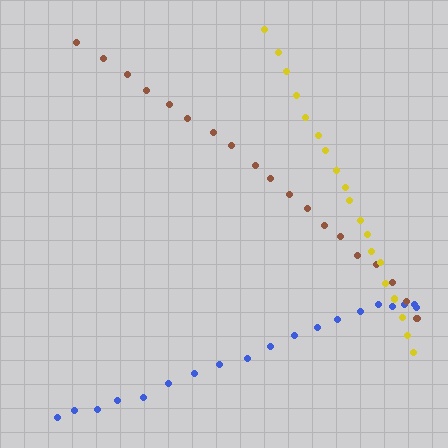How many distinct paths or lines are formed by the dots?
There are 3 distinct paths.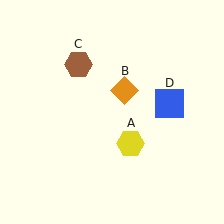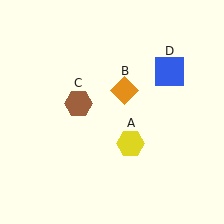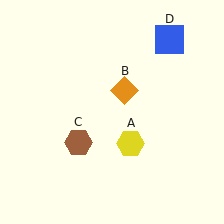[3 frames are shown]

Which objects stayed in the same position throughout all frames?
Yellow hexagon (object A) and orange diamond (object B) remained stationary.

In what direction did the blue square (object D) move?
The blue square (object D) moved up.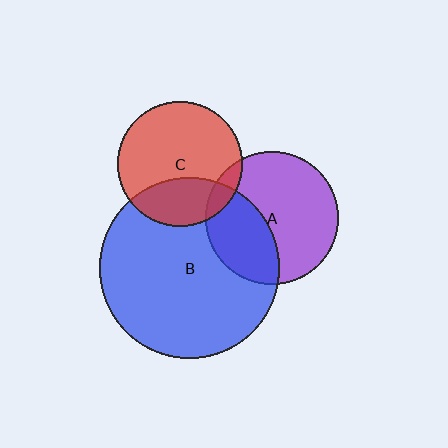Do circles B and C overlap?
Yes.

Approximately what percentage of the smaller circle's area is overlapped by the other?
Approximately 30%.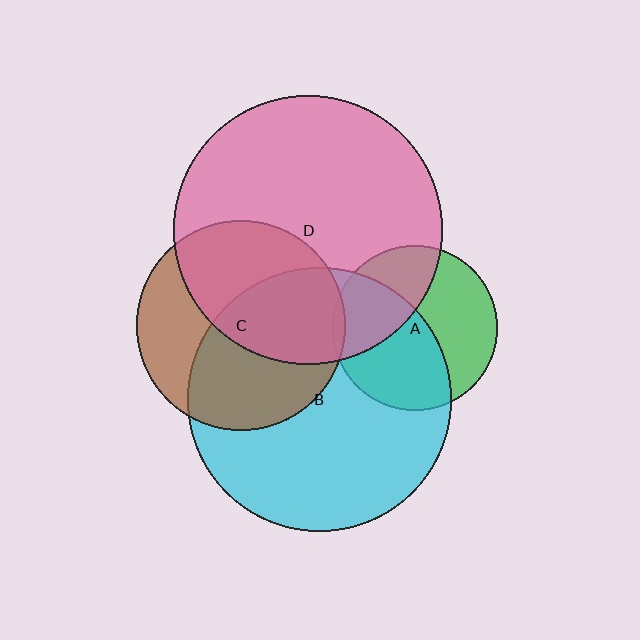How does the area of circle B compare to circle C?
Approximately 1.6 times.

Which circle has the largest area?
Circle D (pink).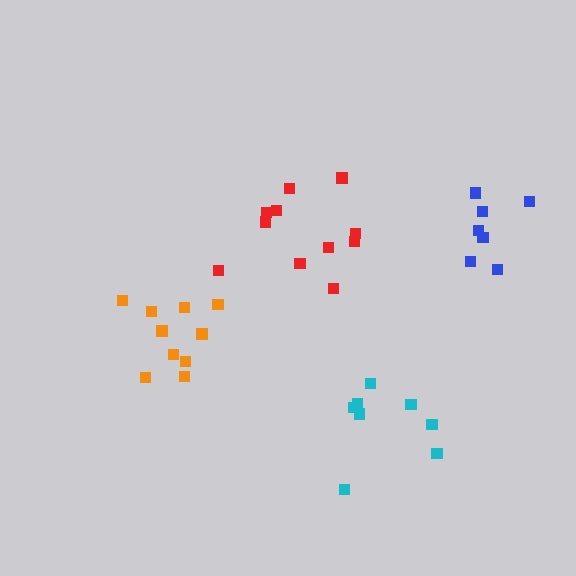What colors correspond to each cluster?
The clusters are colored: cyan, blue, orange, red.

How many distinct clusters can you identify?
There are 4 distinct clusters.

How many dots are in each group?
Group 1: 8 dots, Group 2: 7 dots, Group 3: 11 dots, Group 4: 11 dots (37 total).